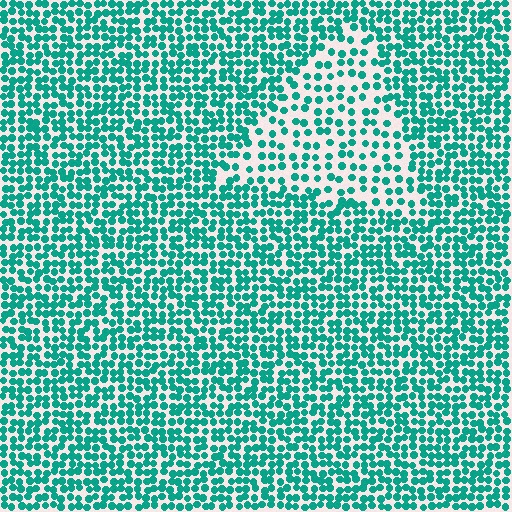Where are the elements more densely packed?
The elements are more densely packed outside the triangle boundary.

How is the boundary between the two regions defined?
The boundary is defined by a change in element density (approximately 1.9x ratio). All elements are the same color, size, and shape.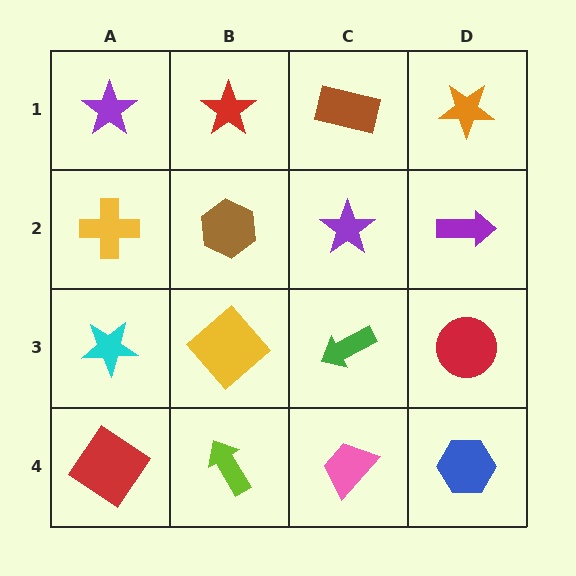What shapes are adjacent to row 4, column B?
A yellow diamond (row 3, column B), a red diamond (row 4, column A), a pink trapezoid (row 4, column C).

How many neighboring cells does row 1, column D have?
2.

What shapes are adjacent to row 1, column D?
A purple arrow (row 2, column D), a brown rectangle (row 1, column C).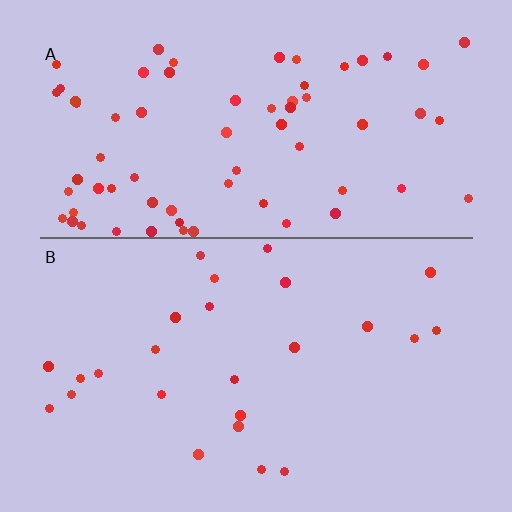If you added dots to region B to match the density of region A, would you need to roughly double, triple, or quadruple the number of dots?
Approximately triple.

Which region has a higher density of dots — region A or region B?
A (the top).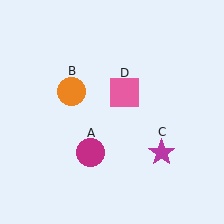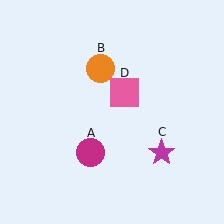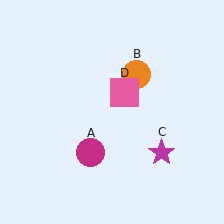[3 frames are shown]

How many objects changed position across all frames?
1 object changed position: orange circle (object B).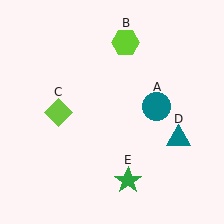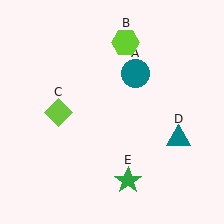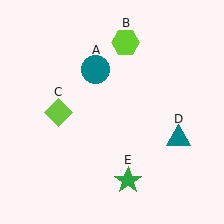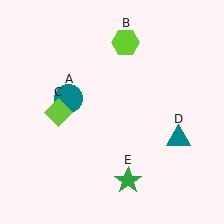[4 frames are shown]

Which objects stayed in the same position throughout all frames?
Lime hexagon (object B) and lime diamond (object C) and teal triangle (object D) and green star (object E) remained stationary.